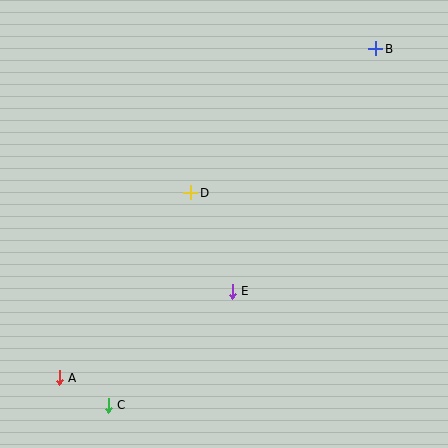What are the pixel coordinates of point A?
Point A is at (59, 378).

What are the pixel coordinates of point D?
Point D is at (191, 193).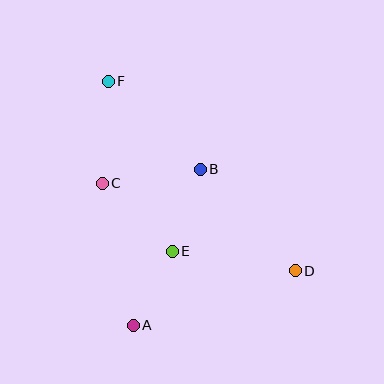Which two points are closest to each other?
Points A and E are closest to each other.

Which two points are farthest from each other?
Points D and F are farthest from each other.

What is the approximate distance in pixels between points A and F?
The distance between A and F is approximately 245 pixels.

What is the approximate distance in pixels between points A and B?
The distance between A and B is approximately 170 pixels.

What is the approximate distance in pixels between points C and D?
The distance between C and D is approximately 212 pixels.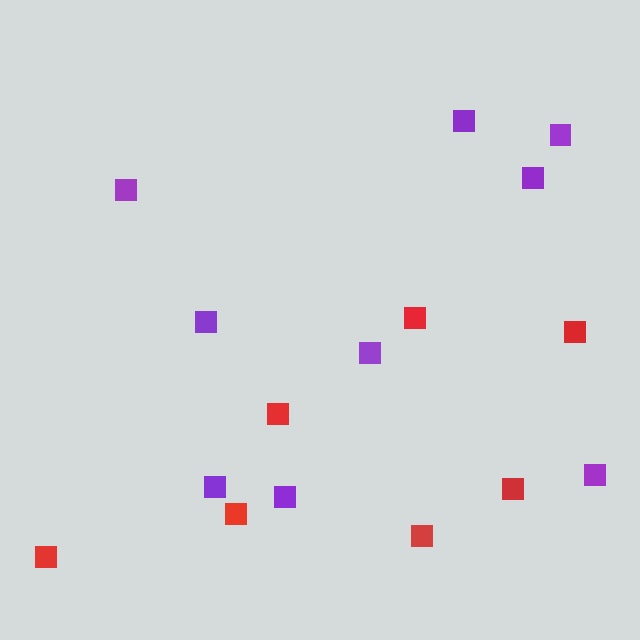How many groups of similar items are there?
There are 2 groups: one group of purple squares (9) and one group of red squares (7).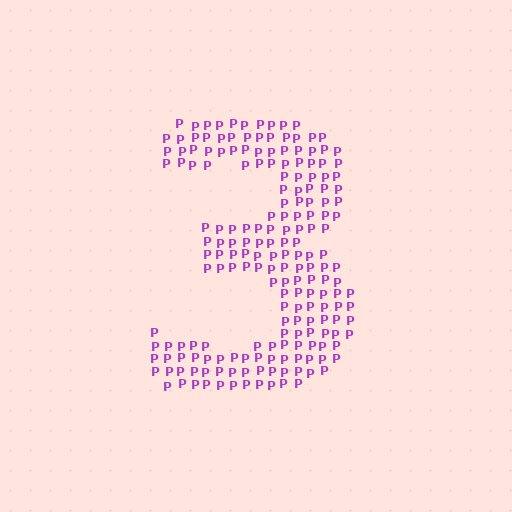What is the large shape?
The large shape is the digit 3.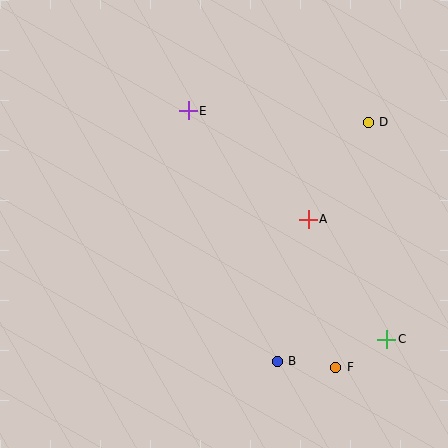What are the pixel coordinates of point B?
Point B is at (277, 361).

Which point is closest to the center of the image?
Point A at (308, 219) is closest to the center.